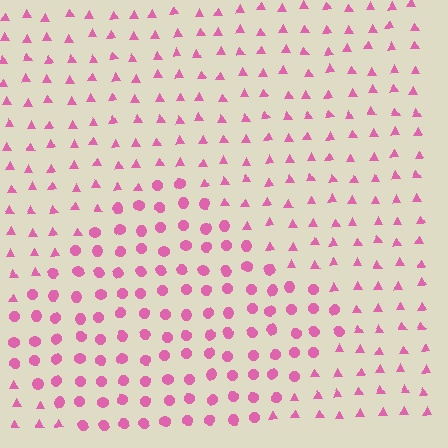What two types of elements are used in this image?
The image uses circles inside the diamond region and triangles outside it.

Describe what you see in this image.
The image is filled with small pink elements arranged in a uniform grid. A diamond-shaped region contains circles, while the surrounding area contains triangles. The boundary is defined purely by the change in element shape.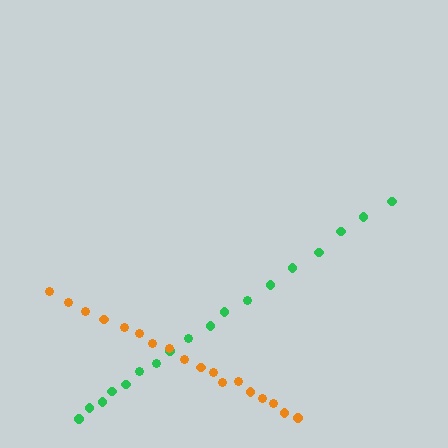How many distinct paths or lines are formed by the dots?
There are 2 distinct paths.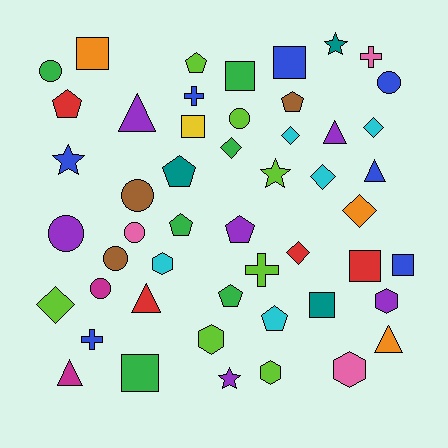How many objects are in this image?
There are 50 objects.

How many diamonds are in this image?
There are 7 diamonds.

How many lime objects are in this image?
There are 7 lime objects.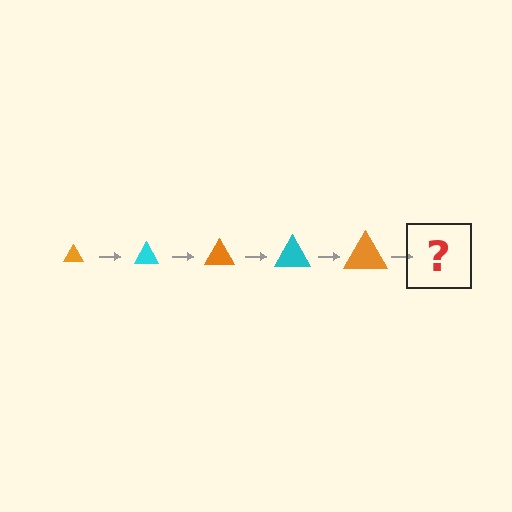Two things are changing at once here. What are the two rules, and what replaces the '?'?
The two rules are that the triangle grows larger each step and the color cycles through orange and cyan. The '?' should be a cyan triangle, larger than the previous one.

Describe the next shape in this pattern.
It should be a cyan triangle, larger than the previous one.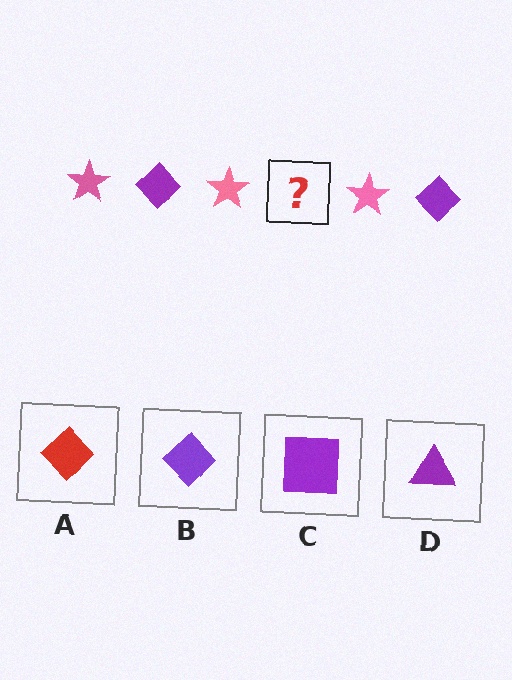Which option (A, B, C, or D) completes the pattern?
B.